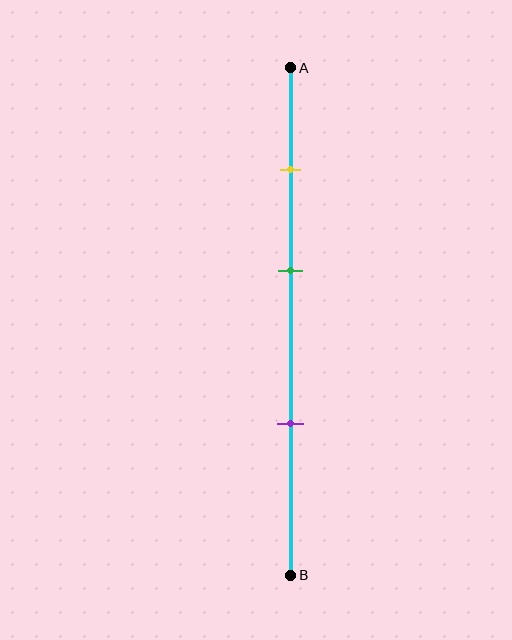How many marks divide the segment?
There are 3 marks dividing the segment.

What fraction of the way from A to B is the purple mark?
The purple mark is approximately 70% (0.7) of the way from A to B.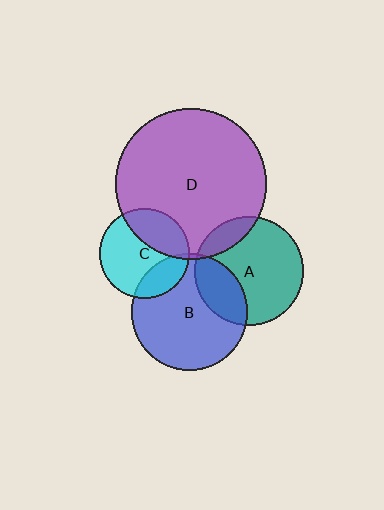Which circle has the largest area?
Circle D (purple).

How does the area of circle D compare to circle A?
Approximately 1.9 times.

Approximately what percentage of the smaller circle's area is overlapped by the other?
Approximately 25%.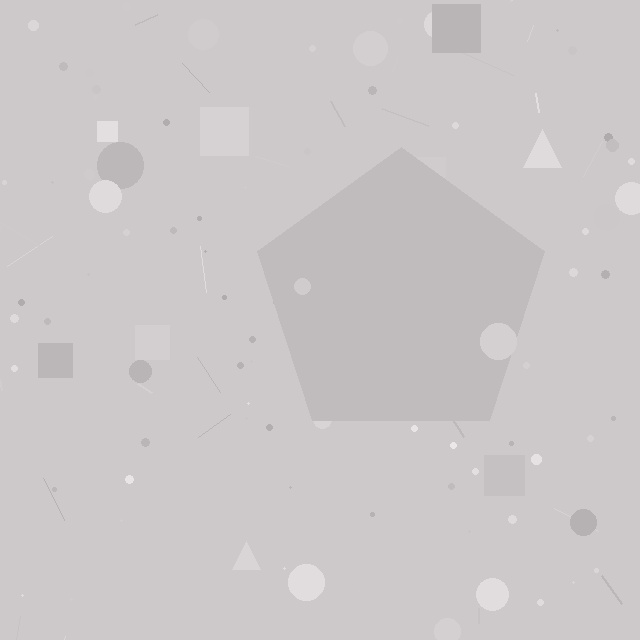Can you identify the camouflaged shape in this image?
The camouflaged shape is a pentagon.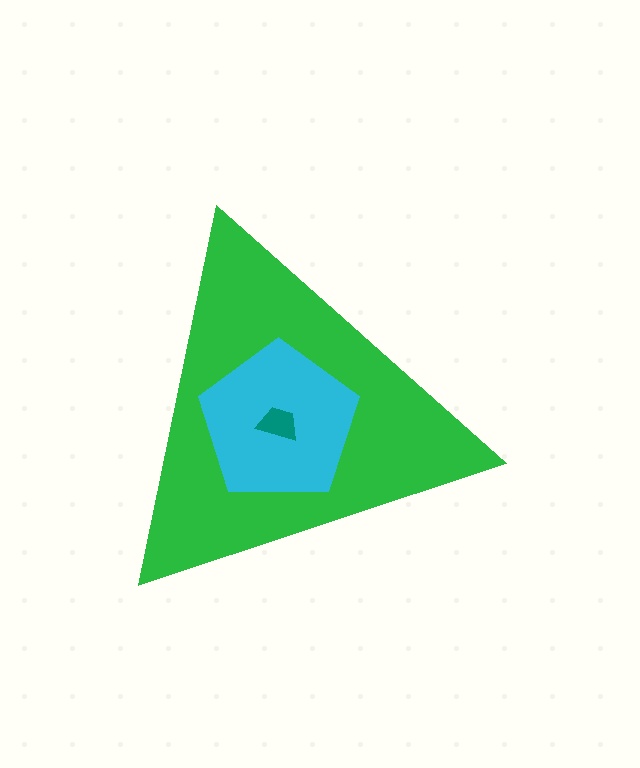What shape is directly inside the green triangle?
The cyan pentagon.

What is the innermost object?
The teal trapezoid.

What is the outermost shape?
The green triangle.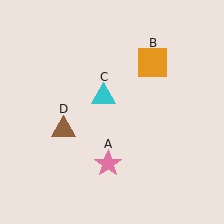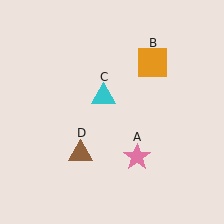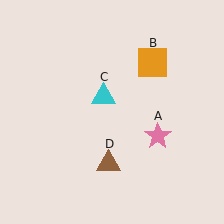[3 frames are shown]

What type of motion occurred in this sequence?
The pink star (object A), brown triangle (object D) rotated counterclockwise around the center of the scene.